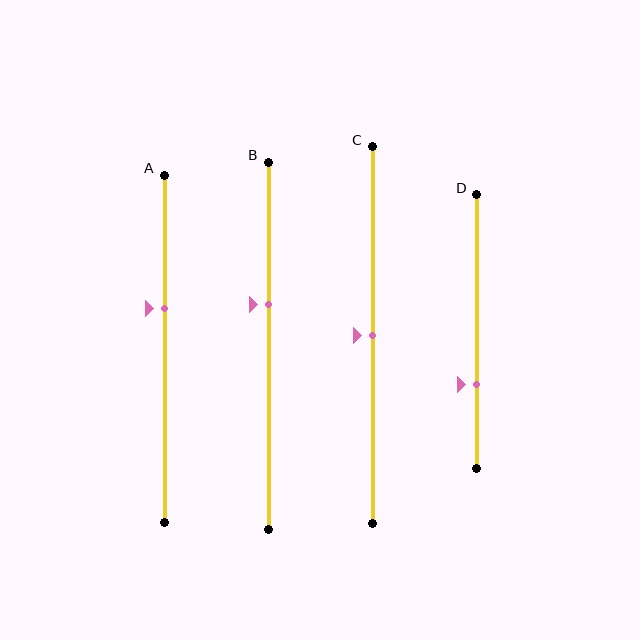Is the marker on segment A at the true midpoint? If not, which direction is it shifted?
No, the marker on segment A is shifted upward by about 12% of the segment length.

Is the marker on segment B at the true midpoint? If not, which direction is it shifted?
No, the marker on segment B is shifted upward by about 11% of the segment length.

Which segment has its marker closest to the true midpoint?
Segment C has its marker closest to the true midpoint.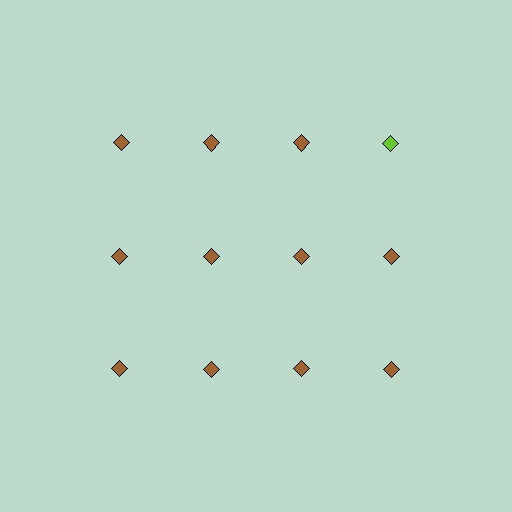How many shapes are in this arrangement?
There are 12 shapes arranged in a grid pattern.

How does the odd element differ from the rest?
It has a different color: lime instead of brown.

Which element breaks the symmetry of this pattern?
The lime diamond in the top row, second from right column breaks the symmetry. All other shapes are brown diamonds.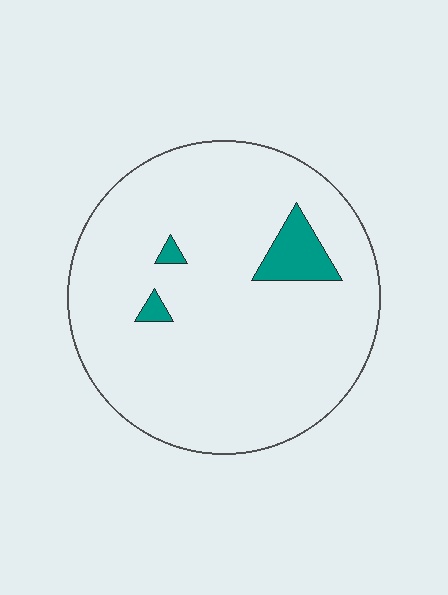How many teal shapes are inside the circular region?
3.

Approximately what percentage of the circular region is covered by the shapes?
Approximately 5%.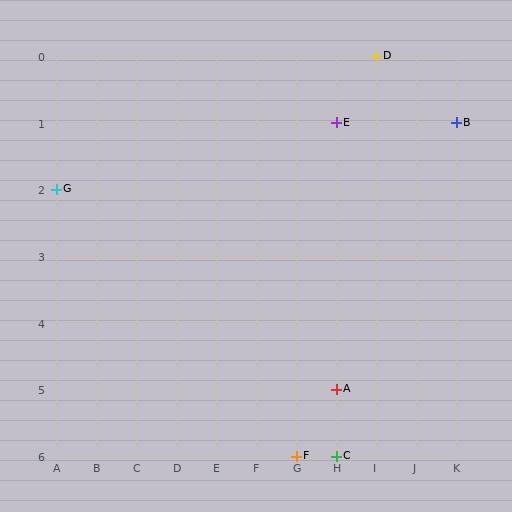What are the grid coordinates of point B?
Point B is at grid coordinates (K, 1).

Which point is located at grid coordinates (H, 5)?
Point A is at (H, 5).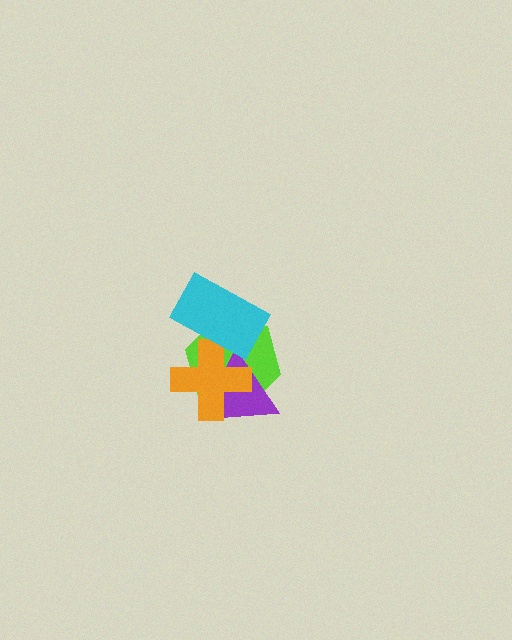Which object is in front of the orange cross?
The cyan rectangle is in front of the orange cross.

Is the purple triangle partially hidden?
Yes, it is partially covered by another shape.